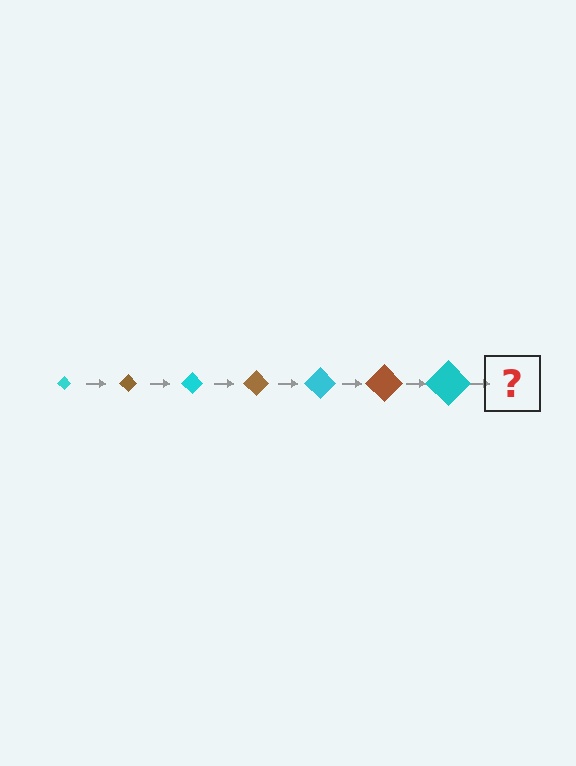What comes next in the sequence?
The next element should be a brown diamond, larger than the previous one.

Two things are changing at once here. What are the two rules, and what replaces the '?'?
The two rules are that the diamond grows larger each step and the color cycles through cyan and brown. The '?' should be a brown diamond, larger than the previous one.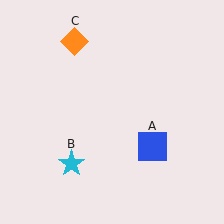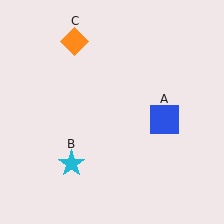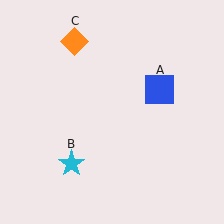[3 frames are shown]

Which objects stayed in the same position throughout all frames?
Cyan star (object B) and orange diamond (object C) remained stationary.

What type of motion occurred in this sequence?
The blue square (object A) rotated counterclockwise around the center of the scene.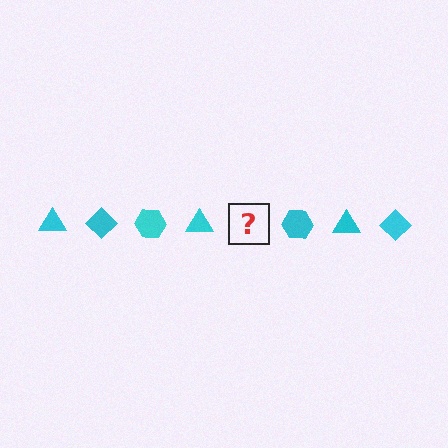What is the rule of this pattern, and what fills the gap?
The rule is that the pattern cycles through triangle, diamond, hexagon shapes in cyan. The gap should be filled with a cyan diamond.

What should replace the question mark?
The question mark should be replaced with a cyan diamond.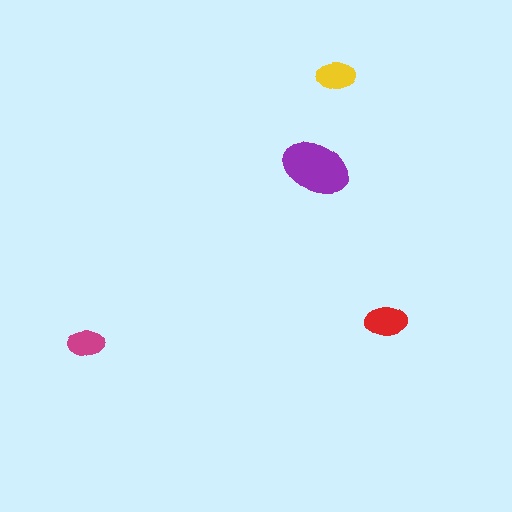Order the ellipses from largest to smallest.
the purple one, the red one, the yellow one, the magenta one.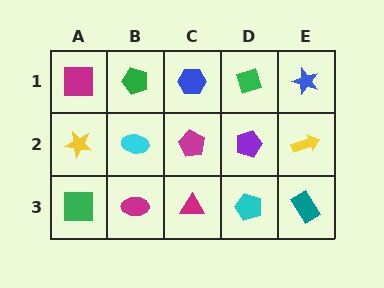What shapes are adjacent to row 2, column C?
A blue hexagon (row 1, column C), a magenta triangle (row 3, column C), a cyan ellipse (row 2, column B), a purple pentagon (row 2, column D).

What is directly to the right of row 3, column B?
A magenta triangle.